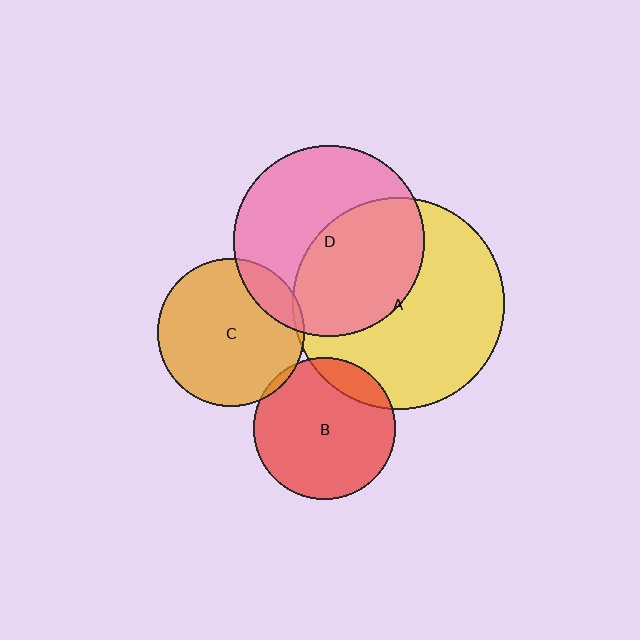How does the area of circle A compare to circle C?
Approximately 2.1 times.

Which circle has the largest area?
Circle A (yellow).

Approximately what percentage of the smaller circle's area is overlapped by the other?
Approximately 50%.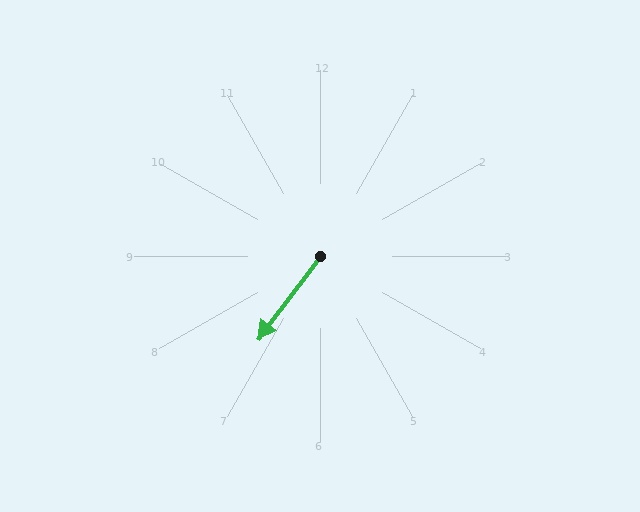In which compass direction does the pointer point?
Southwest.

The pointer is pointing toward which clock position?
Roughly 7 o'clock.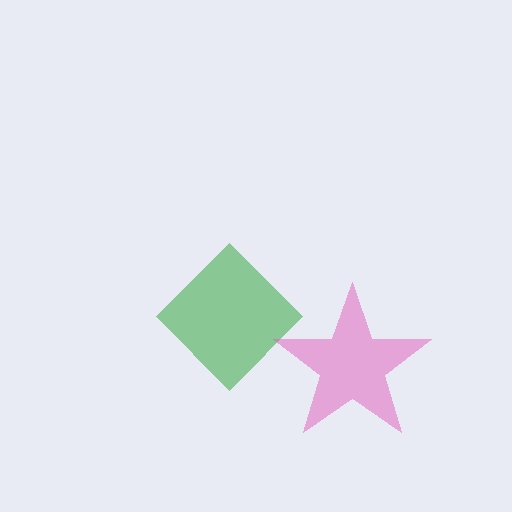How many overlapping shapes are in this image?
There are 2 overlapping shapes in the image.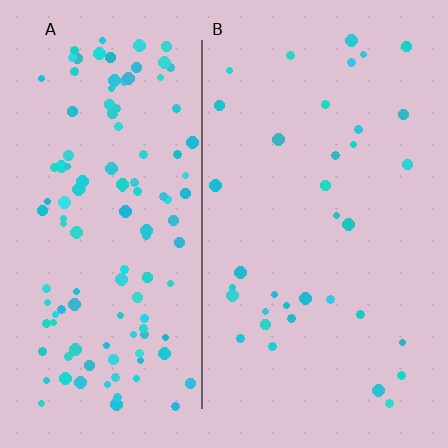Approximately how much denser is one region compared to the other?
Approximately 3.5× — region A over region B.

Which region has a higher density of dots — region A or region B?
A (the left).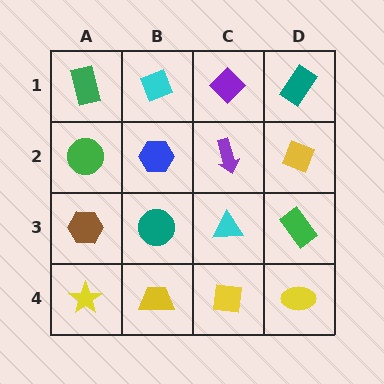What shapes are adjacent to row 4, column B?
A teal circle (row 3, column B), a yellow star (row 4, column A), a yellow square (row 4, column C).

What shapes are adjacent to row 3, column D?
A yellow diamond (row 2, column D), a yellow ellipse (row 4, column D), a cyan triangle (row 3, column C).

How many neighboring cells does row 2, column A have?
3.